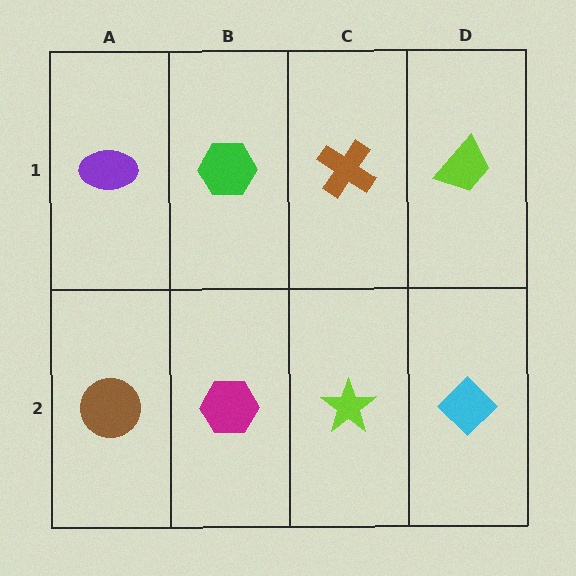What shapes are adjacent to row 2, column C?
A brown cross (row 1, column C), a magenta hexagon (row 2, column B), a cyan diamond (row 2, column D).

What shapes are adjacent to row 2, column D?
A lime trapezoid (row 1, column D), a lime star (row 2, column C).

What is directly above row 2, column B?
A green hexagon.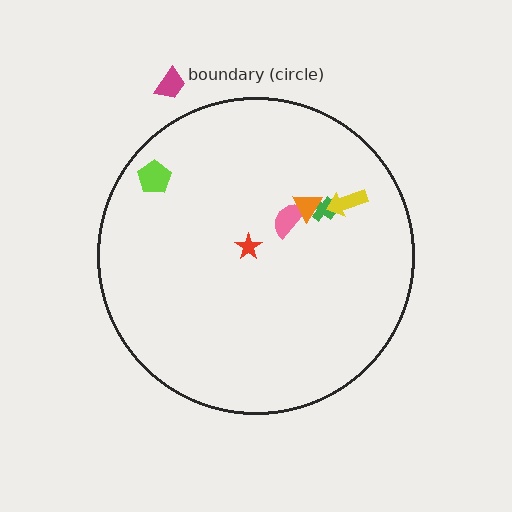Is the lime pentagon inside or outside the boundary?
Inside.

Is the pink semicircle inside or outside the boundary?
Inside.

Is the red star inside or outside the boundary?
Inside.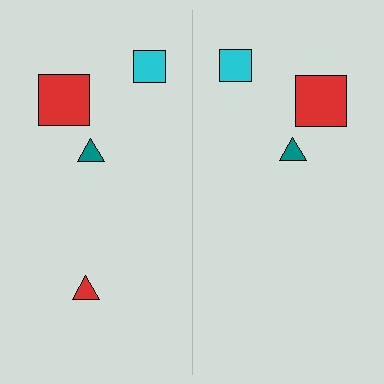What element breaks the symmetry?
A red triangle is missing from the right side.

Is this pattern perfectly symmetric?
No, the pattern is not perfectly symmetric. A red triangle is missing from the right side.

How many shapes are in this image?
There are 7 shapes in this image.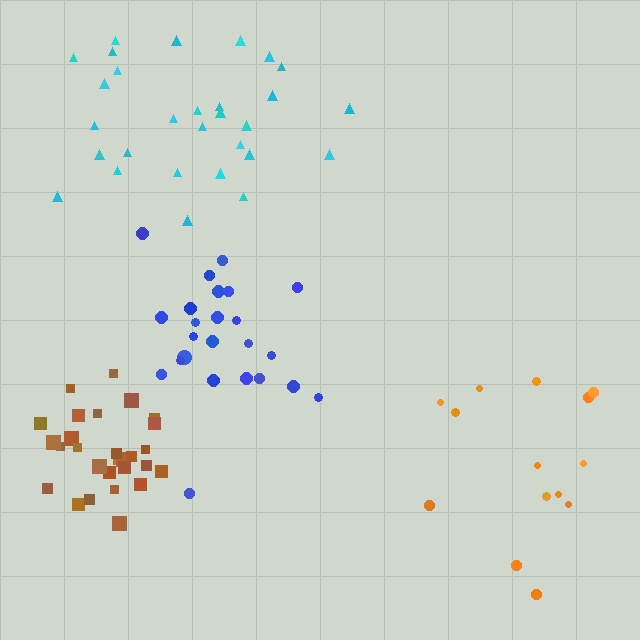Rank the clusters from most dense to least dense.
brown, cyan, blue, orange.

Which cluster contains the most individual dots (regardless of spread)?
Cyan (29).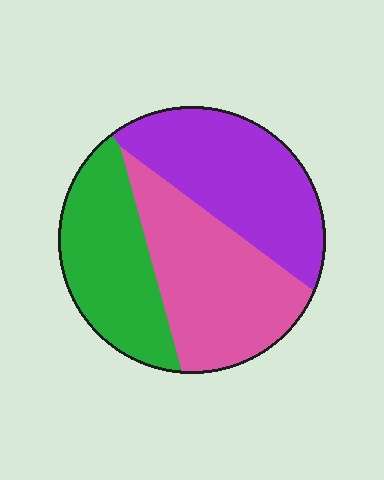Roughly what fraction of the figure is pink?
Pink covers 36% of the figure.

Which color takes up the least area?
Green, at roughly 30%.